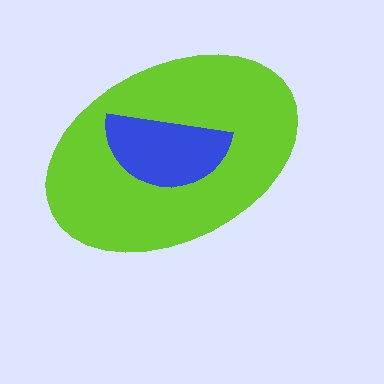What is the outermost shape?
The lime ellipse.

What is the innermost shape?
The blue semicircle.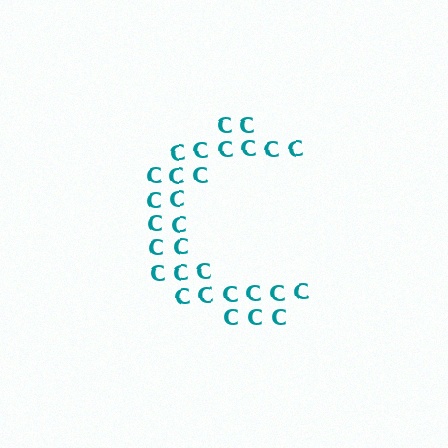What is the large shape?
The large shape is the letter C.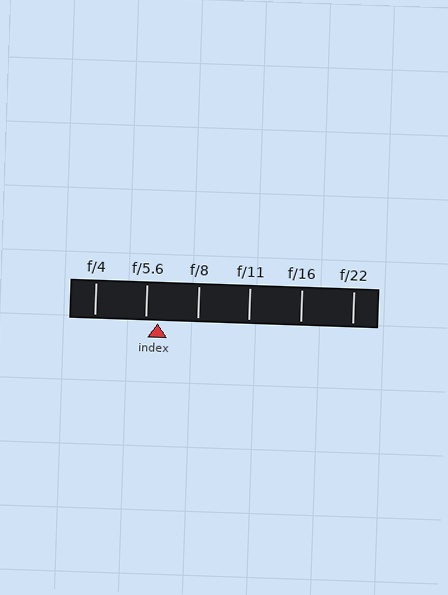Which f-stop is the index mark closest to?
The index mark is closest to f/5.6.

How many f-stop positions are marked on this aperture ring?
There are 6 f-stop positions marked.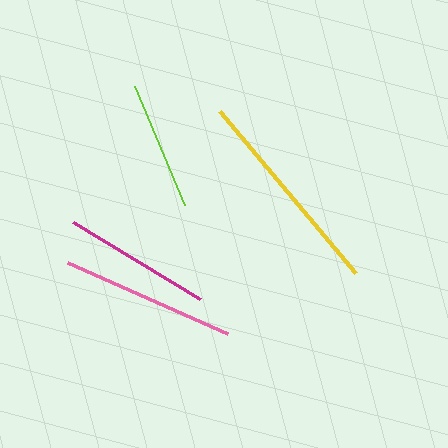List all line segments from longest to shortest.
From longest to shortest: yellow, pink, magenta, lime.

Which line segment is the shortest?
The lime line is the shortest at approximately 129 pixels.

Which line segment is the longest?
The yellow line is the longest at approximately 211 pixels.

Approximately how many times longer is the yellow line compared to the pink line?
The yellow line is approximately 1.2 times the length of the pink line.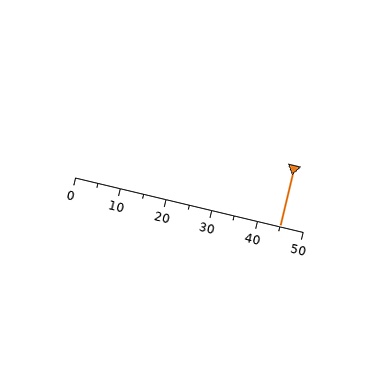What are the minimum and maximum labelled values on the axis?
The axis runs from 0 to 50.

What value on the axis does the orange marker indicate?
The marker indicates approximately 45.